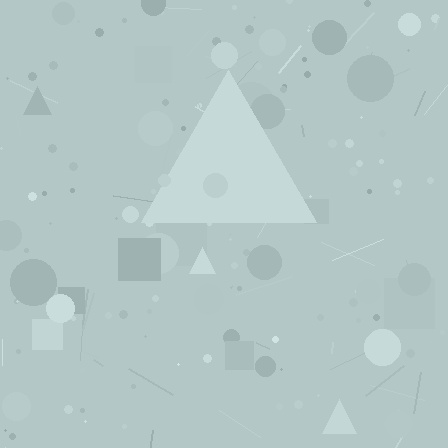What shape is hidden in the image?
A triangle is hidden in the image.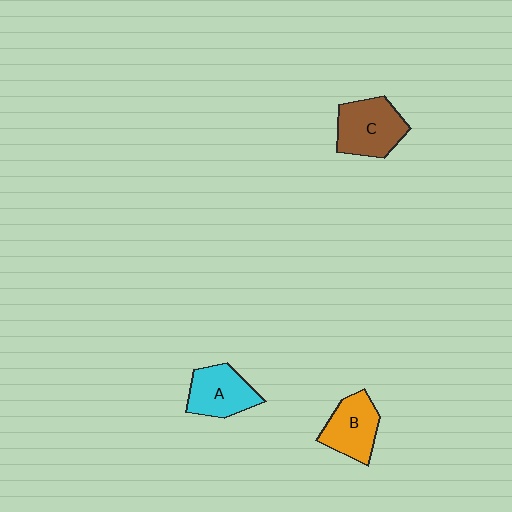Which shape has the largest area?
Shape C (brown).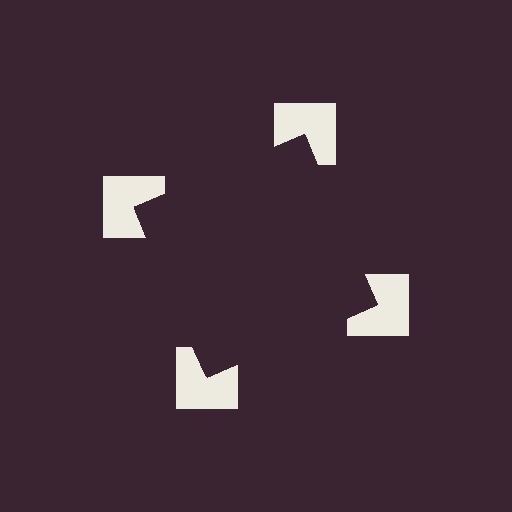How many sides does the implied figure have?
4 sides.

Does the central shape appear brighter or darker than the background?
It typically appears slightly darker than the background, even though no actual brightness change is drawn.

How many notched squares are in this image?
There are 4 — one at each vertex of the illusory square.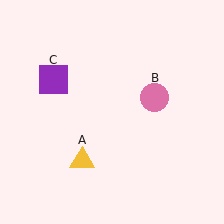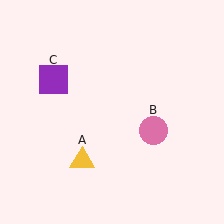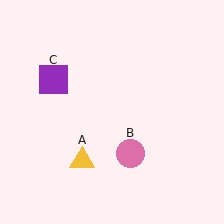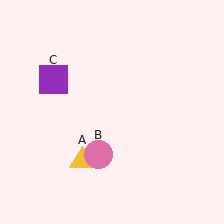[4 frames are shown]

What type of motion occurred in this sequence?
The pink circle (object B) rotated clockwise around the center of the scene.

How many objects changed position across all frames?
1 object changed position: pink circle (object B).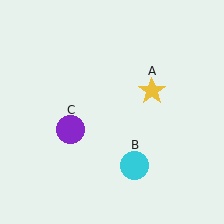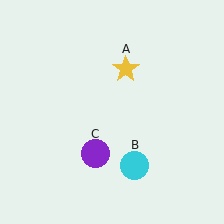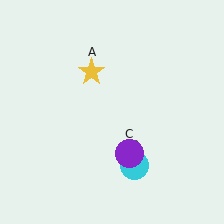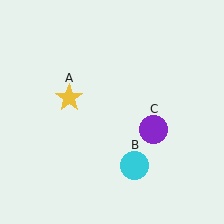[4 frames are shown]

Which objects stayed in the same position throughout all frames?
Cyan circle (object B) remained stationary.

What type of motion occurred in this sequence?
The yellow star (object A), purple circle (object C) rotated counterclockwise around the center of the scene.